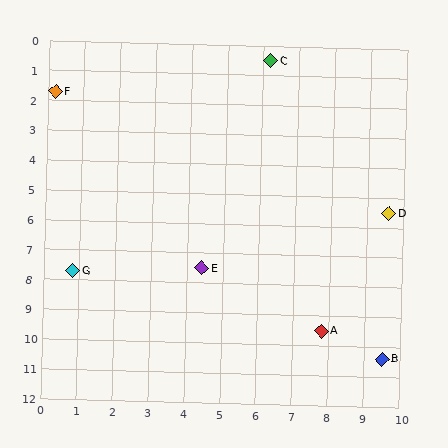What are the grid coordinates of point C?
Point C is at approximately (6.2, 0.5).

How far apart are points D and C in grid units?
Points D and C are about 6.0 grid units apart.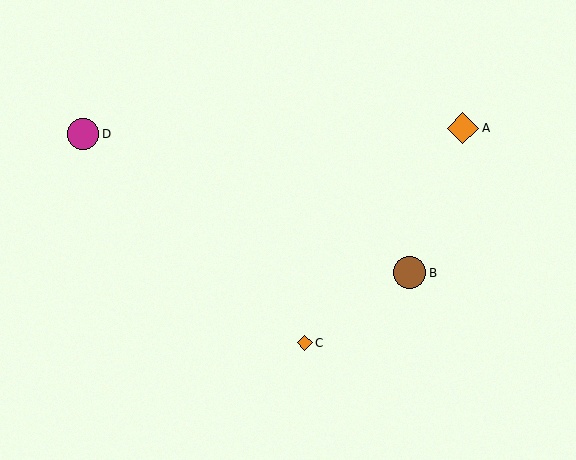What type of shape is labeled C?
Shape C is an orange diamond.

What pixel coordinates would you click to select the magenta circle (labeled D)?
Click at (83, 134) to select the magenta circle D.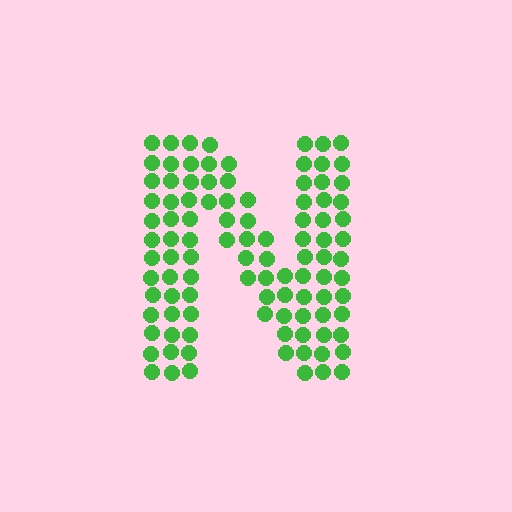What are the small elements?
The small elements are circles.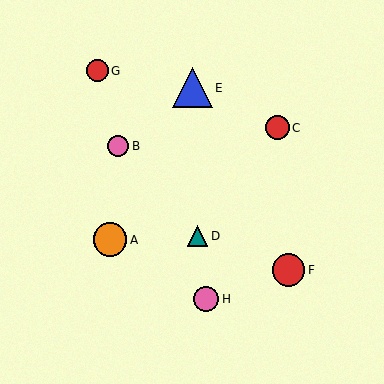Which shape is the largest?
The blue triangle (labeled E) is the largest.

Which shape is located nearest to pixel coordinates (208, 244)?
The teal triangle (labeled D) at (198, 236) is nearest to that location.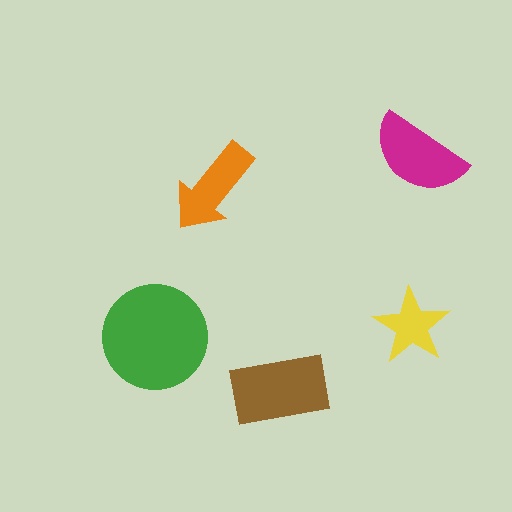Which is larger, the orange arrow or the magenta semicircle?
The magenta semicircle.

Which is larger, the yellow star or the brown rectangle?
The brown rectangle.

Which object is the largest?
The green circle.